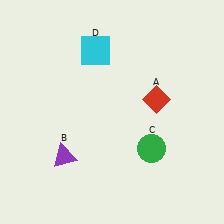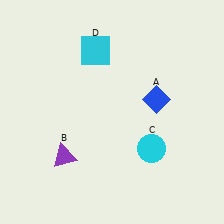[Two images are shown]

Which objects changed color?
A changed from red to blue. C changed from green to cyan.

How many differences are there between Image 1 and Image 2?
There are 2 differences between the two images.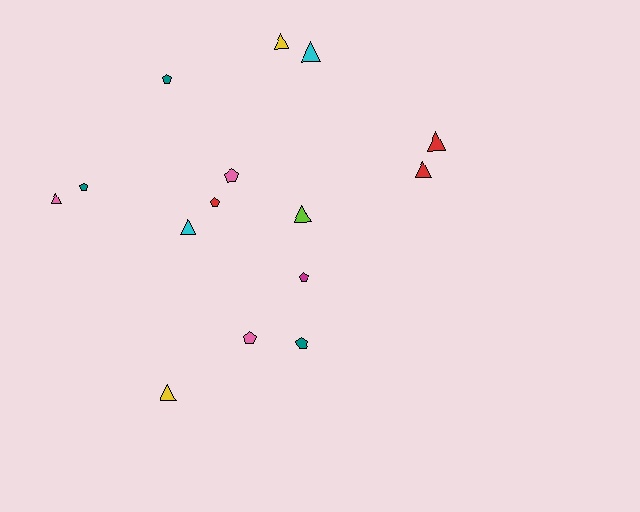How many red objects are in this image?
There are 3 red objects.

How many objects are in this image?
There are 15 objects.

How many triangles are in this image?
There are 8 triangles.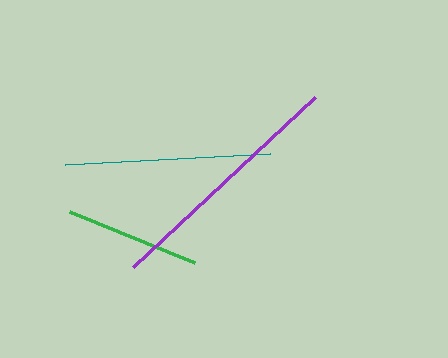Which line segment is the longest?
The purple line is the longest at approximately 249 pixels.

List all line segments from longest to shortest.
From longest to shortest: purple, teal, green.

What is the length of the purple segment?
The purple segment is approximately 249 pixels long.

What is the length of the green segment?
The green segment is approximately 135 pixels long.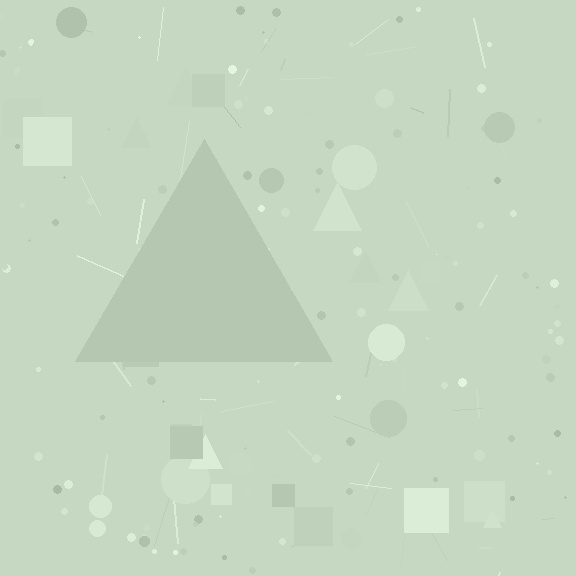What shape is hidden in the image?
A triangle is hidden in the image.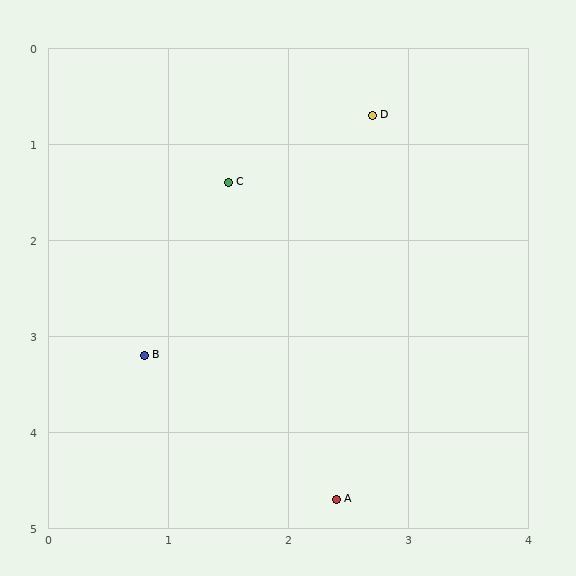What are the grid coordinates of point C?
Point C is at approximately (1.5, 1.4).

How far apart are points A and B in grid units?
Points A and B are about 2.2 grid units apart.